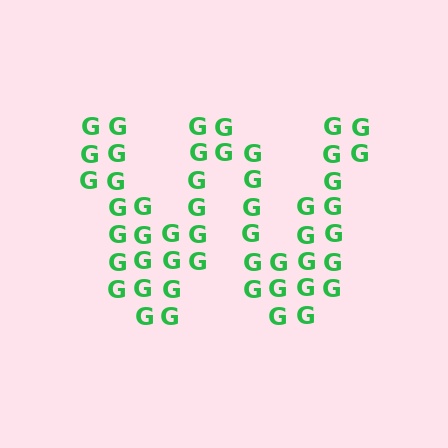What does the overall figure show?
The overall figure shows the letter W.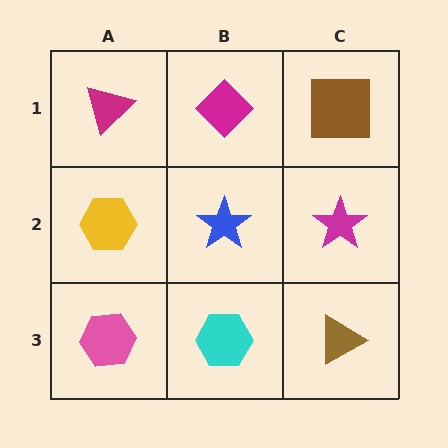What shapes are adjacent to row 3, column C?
A magenta star (row 2, column C), a cyan hexagon (row 3, column B).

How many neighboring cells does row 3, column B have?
3.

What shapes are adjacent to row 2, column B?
A magenta diamond (row 1, column B), a cyan hexagon (row 3, column B), a yellow hexagon (row 2, column A), a magenta star (row 2, column C).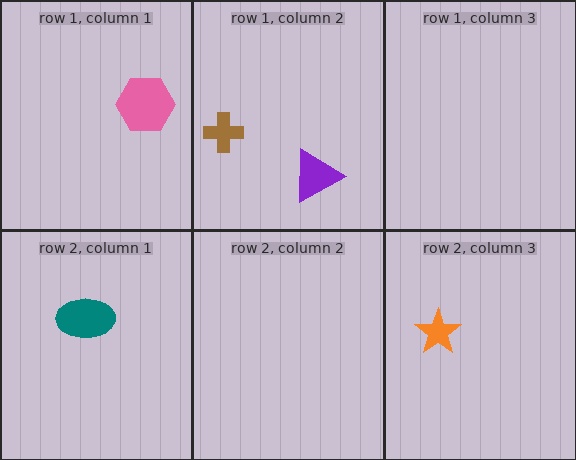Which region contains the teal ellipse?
The row 2, column 1 region.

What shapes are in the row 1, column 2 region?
The brown cross, the purple triangle.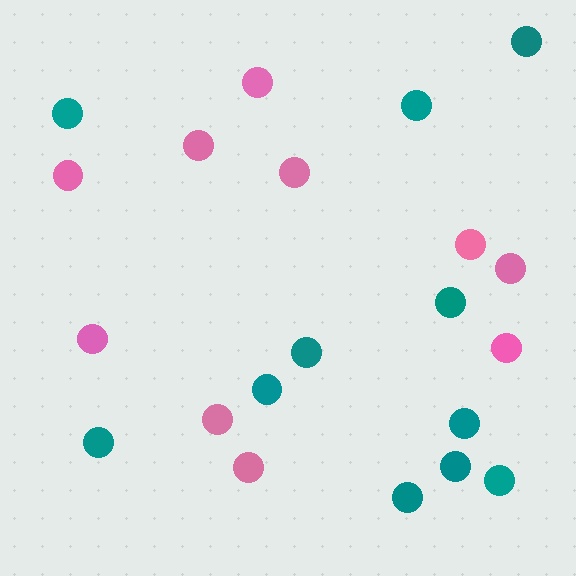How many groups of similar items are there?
There are 2 groups: one group of teal circles (11) and one group of pink circles (10).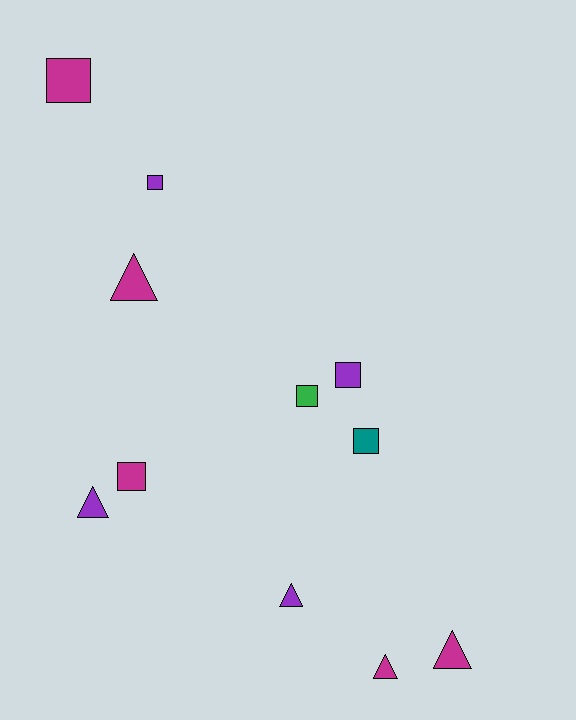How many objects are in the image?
There are 11 objects.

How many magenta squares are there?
There are 2 magenta squares.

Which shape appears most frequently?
Square, with 6 objects.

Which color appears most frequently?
Magenta, with 5 objects.